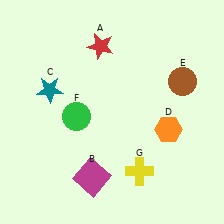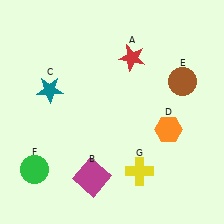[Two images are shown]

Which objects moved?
The objects that moved are: the red star (A), the green circle (F).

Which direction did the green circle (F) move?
The green circle (F) moved down.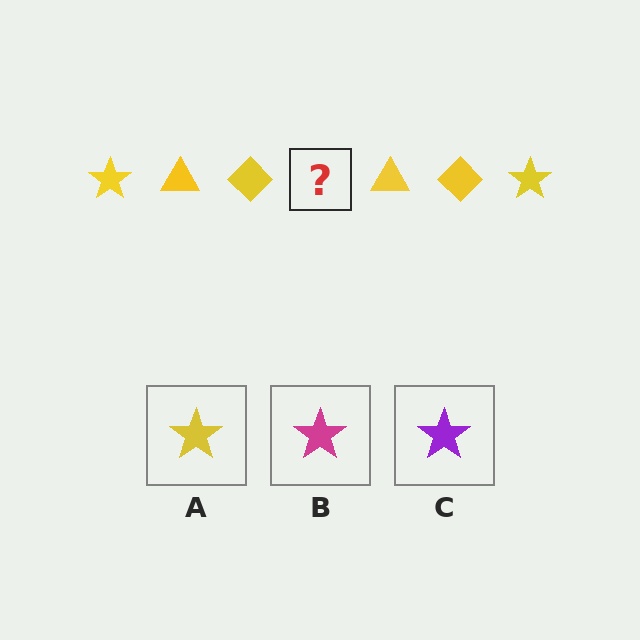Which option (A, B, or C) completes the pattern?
A.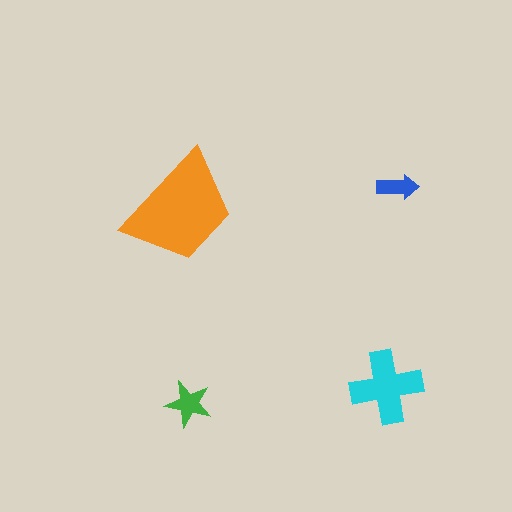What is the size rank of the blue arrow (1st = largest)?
4th.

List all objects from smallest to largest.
The blue arrow, the green star, the cyan cross, the orange trapezoid.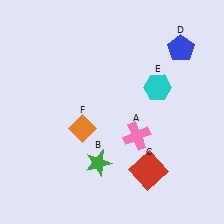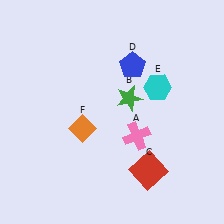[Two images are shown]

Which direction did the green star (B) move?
The green star (B) moved up.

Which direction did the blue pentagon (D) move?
The blue pentagon (D) moved left.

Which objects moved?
The objects that moved are: the green star (B), the blue pentagon (D).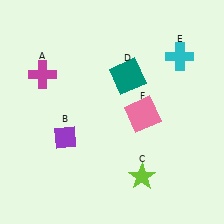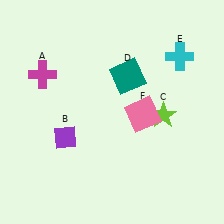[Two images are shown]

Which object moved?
The lime star (C) moved up.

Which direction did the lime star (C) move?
The lime star (C) moved up.